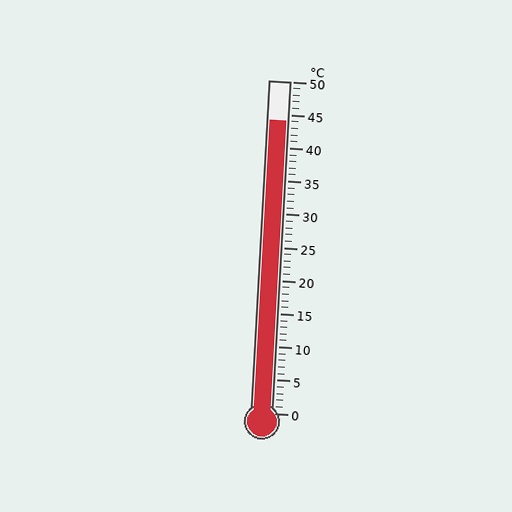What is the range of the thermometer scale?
The thermometer scale ranges from 0°C to 50°C.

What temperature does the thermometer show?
The thermometer shows approximately 44°C.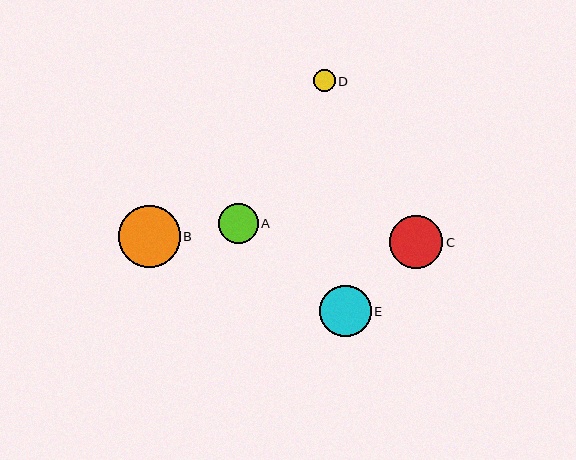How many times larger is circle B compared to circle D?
Circle B is approximately 2.8 times the size of circle D.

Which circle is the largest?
Circle B is the largest with a size of approximately 62 pixels.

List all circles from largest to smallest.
From largest to smallest: B, C, E, A, D.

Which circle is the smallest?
Circle D is the smallest with a size of approximately 22 pixels.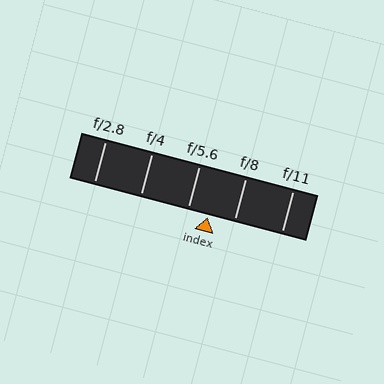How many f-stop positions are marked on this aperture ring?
There are 5 f-stop positions marked.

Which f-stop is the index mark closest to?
The index mark is closest to f/5.6.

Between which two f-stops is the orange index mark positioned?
The index mark is between f/5.6 and f/8.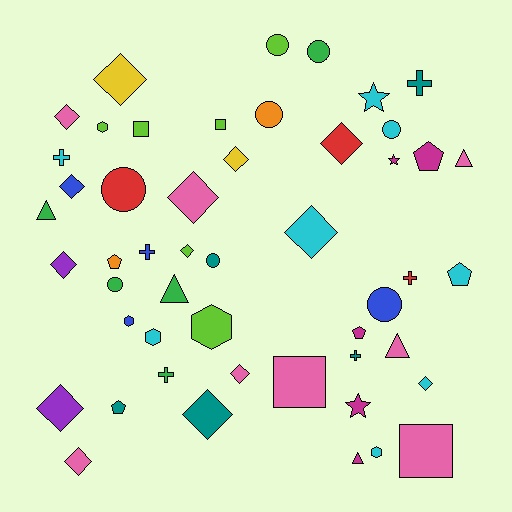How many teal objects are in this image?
There are 5 teal objects.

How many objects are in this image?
There are 50 objects.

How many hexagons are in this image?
There are 5 hexagons.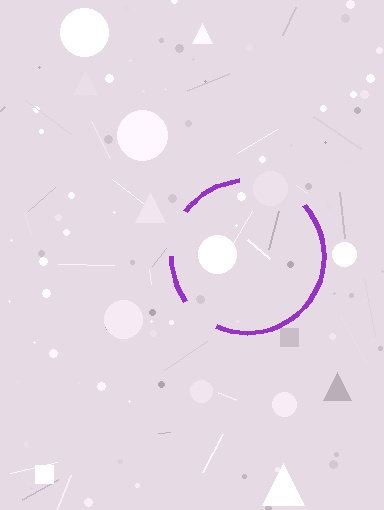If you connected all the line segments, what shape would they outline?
They would outline a circle.